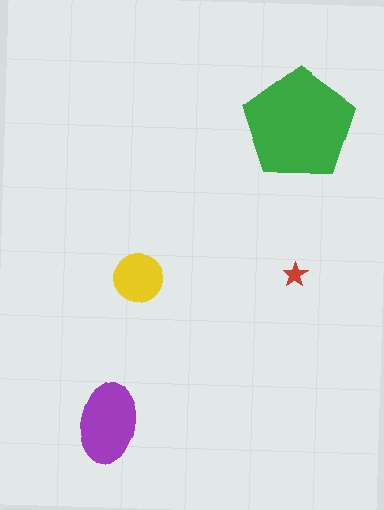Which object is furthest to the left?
The purple ellipse is leftmost.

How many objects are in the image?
There are 4 objects in the image.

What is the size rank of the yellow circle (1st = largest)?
3rd.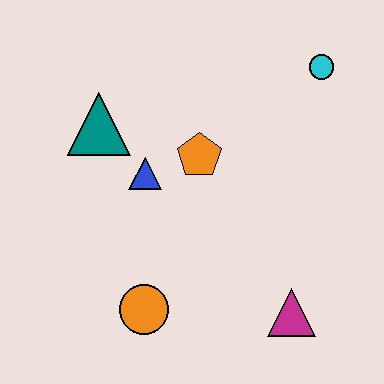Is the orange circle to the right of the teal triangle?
Yes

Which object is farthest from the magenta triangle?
The teal triangle is farthest from the magenta triangle.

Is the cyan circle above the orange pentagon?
Yes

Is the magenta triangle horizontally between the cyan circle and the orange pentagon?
Yes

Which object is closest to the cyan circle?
The orange pentagon is closest to the cyan circle.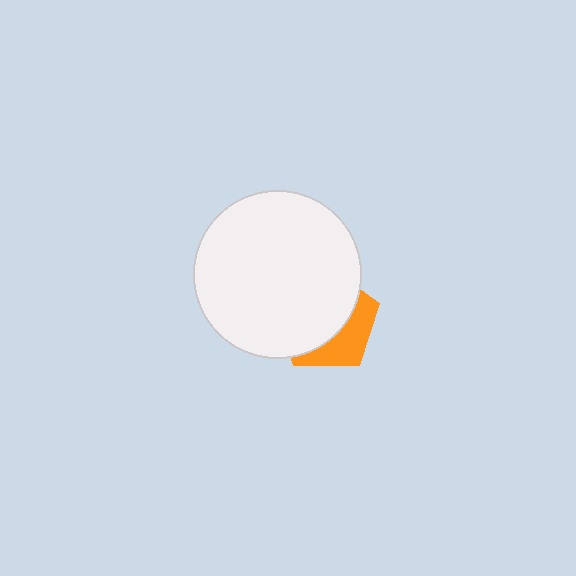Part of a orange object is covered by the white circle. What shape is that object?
It is a pentagon.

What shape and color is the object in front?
The object in front is a white circle.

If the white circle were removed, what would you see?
You would see the complete orange pentagon.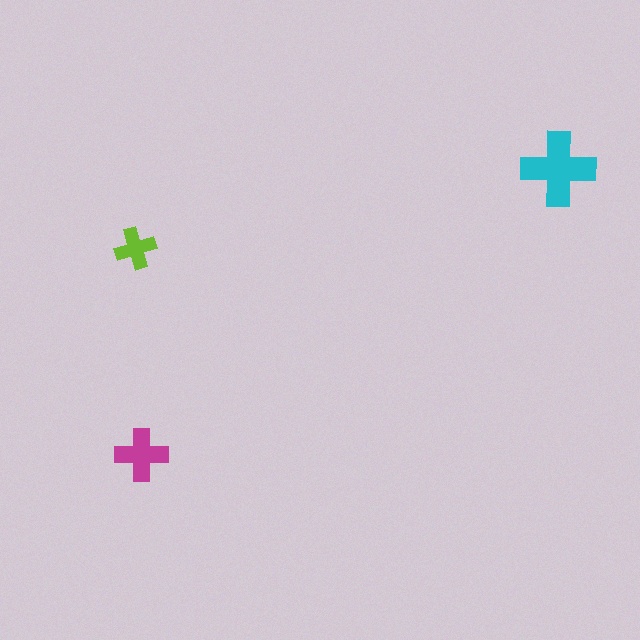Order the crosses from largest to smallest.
the cyan one, the magenta one, the lime one.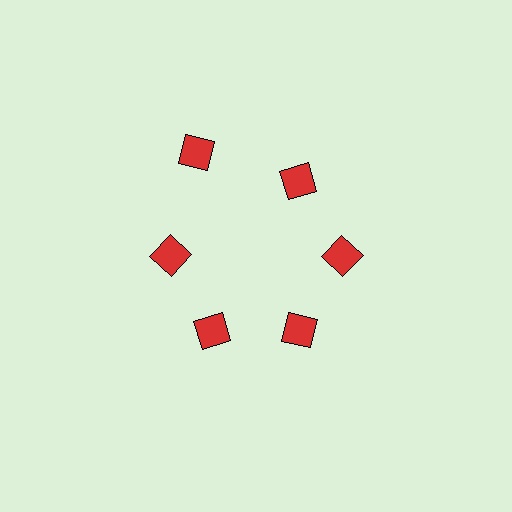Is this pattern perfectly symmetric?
No. The 6 red diamonds are arranged in a ring, but one element near the 11 o'clock position is pushed outward from the center, breaking the 6-fold rotational symmetry.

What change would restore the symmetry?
The symmetry would be restored by moving it inward, back onto the ring so that all 6 diamonds sit at equal angles and equal distance from the center.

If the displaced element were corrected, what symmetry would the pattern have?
It would have 6-fold rotational symmetry — the pattern would map onto itself every 60 degrees.